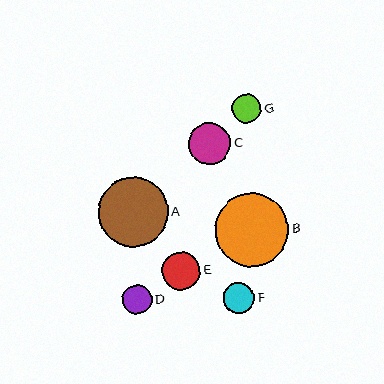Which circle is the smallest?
Circle G is the smallest with a size of approximately 29 pixels.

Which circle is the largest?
Circle B is the largest with a size of approximately 73 pixels.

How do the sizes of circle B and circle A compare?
Circle B and circle A are approximately the same size.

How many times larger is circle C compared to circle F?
Circle C is approximately 1.4 times the size of circle F.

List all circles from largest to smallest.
From largest to smallest: B, A, C, E, F, D, G.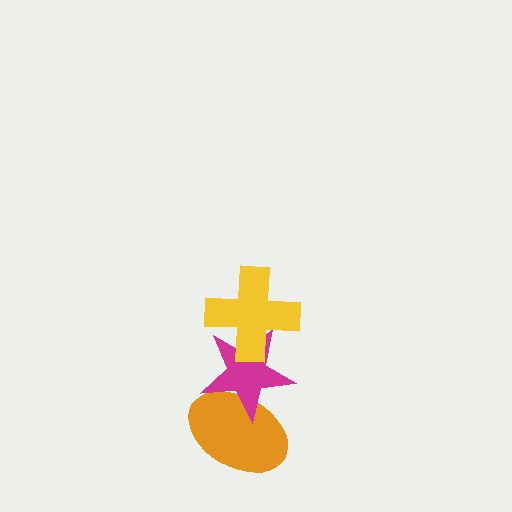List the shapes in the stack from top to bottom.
From top to bottom: the yellow cross, the magenta star, the orange ellipse.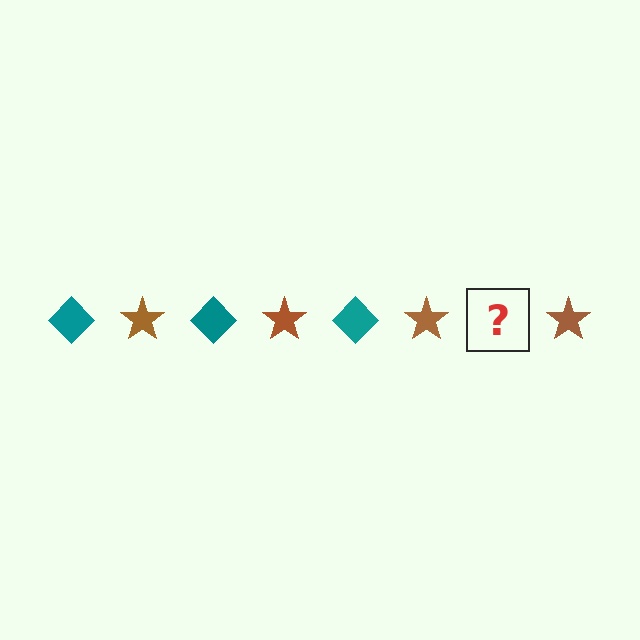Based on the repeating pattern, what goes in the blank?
The blank should be a teal diamond.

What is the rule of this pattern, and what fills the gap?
The rule is that the pattern alternates between teal diamond and brown star. The gap should be filled with a teal diamond.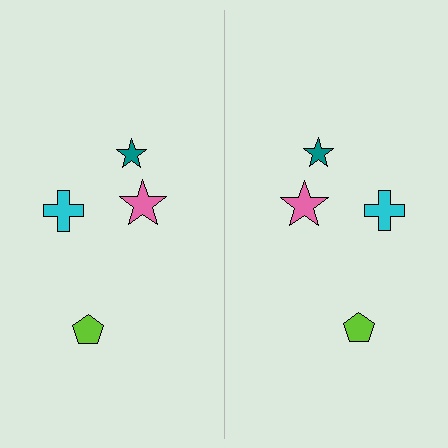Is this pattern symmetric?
Yes, this pattern has bilateral (reflection) symmetry.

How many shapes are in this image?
There are 8 shapes in this image.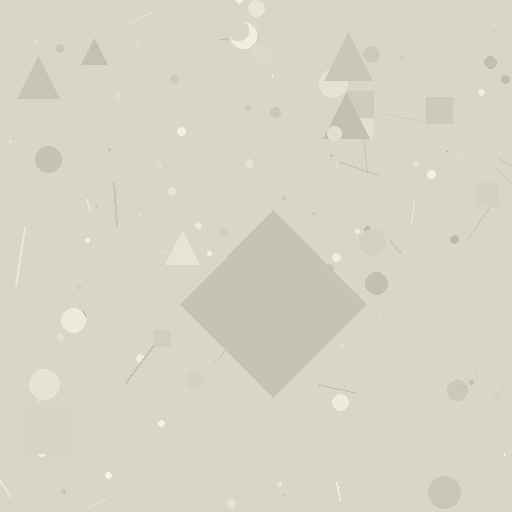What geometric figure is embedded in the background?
A diamond is embedded in the background.